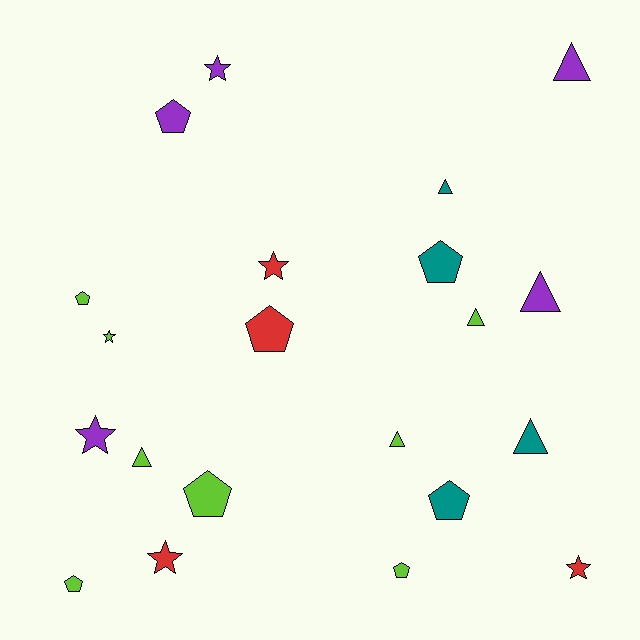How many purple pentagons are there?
There is 1 purple pentagon.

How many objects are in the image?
There are 21 objects.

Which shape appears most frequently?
Pentagon, with 8 objects.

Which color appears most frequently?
Lime, with 8 objects.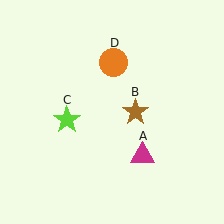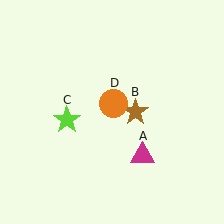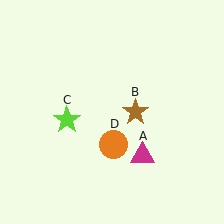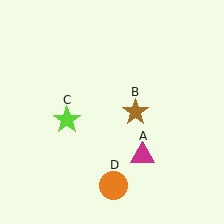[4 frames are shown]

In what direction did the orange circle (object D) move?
The orange circle (object D) moved down.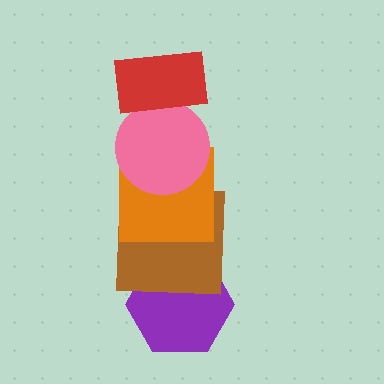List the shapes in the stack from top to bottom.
From top to bottom: the red rectangle, the pink circle, the orange square, the brown square, the purple hexagon.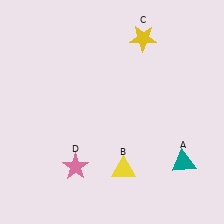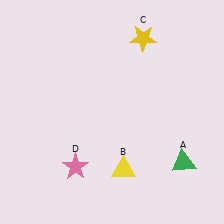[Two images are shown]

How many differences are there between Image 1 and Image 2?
There is 1 difference between the two images.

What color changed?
The triangle (A) changed from teal in Image 1 to green in Image 2.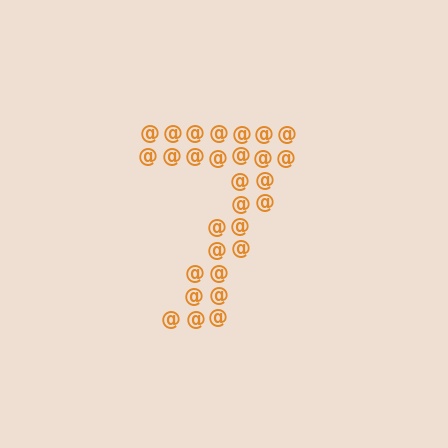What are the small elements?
The small elements are at signs.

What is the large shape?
The large shape is the digit 7.